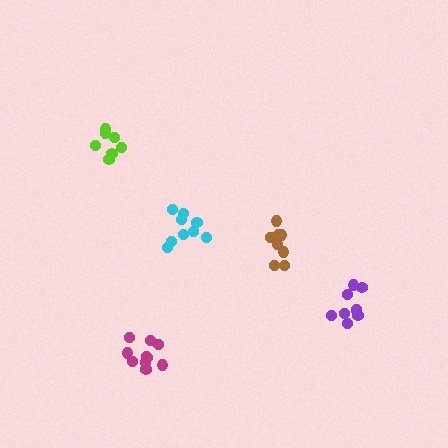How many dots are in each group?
Group 1: 8 dots, Group 2: 9 dots, Group 3: 7 dots, Group 4: 10 dots, Group 5: 9 dots (43 total).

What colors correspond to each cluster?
The clusters are colored: brown, purple, lime, magenta, cyan.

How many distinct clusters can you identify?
There are 5 distinct clusters.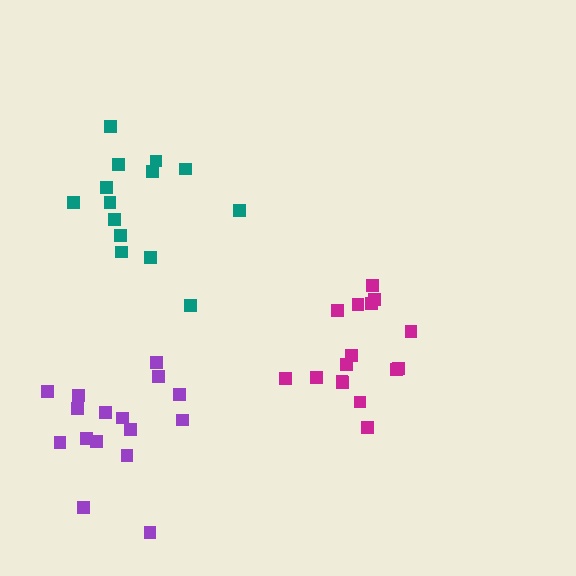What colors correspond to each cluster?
The clusters are colored: magenta, teal, purple.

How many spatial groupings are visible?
There are 3 spatial groupings.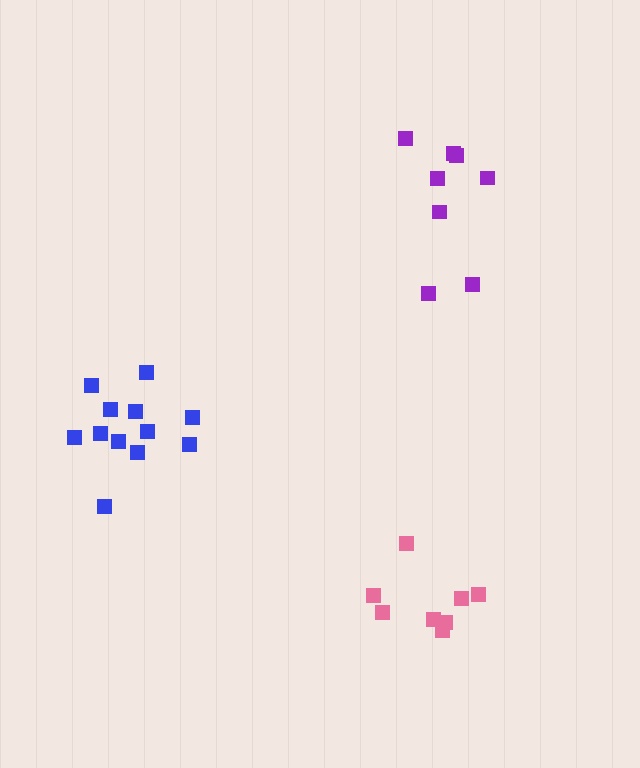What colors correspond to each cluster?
The clusters are colored: purple, pink, blue.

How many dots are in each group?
Group 1: 8 dots, Group 2: 8 dots, Group 3: 12 dots (28 total).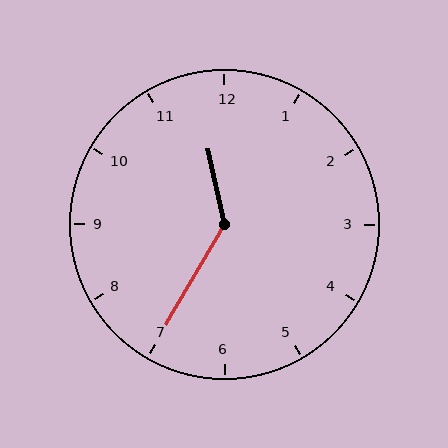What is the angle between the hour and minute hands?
Approximately 138 degrees.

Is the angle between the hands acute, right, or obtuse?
It is obtuse.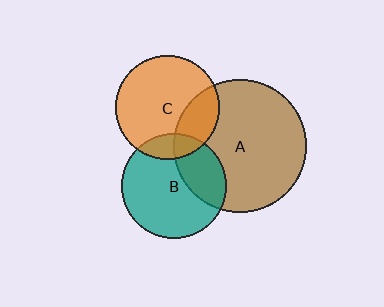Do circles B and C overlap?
Yes.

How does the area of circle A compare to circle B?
Approximately 1.6 times.